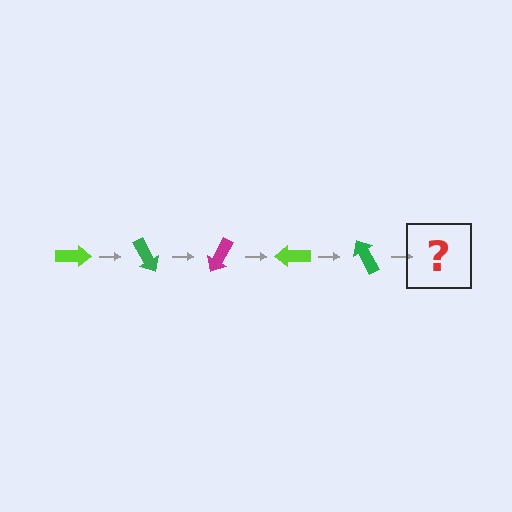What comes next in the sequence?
The next element should be a magenta arrow, rotated 300 degrees from the start.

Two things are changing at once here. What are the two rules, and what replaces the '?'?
The two rules are that it rotates 60 degrees each step and the color cycles through lime, green, and magenta. The '?' should be a magenta arrow, rotated 300 degrees from the start.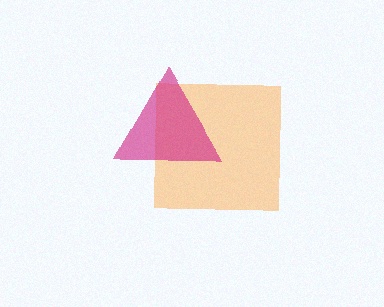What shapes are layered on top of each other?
The layered shapes are: an orange square, a magenta triangle.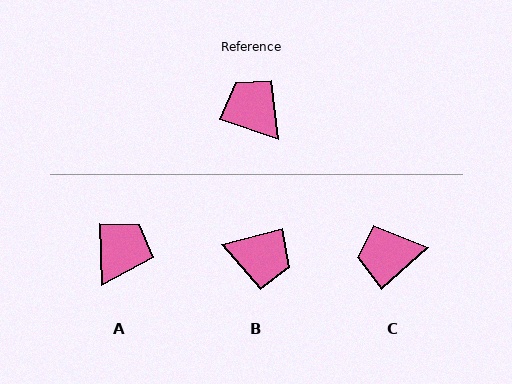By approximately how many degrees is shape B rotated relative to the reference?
Approximately 146 degrees clockwise.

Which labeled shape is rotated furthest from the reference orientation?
B, about 146 degrees away.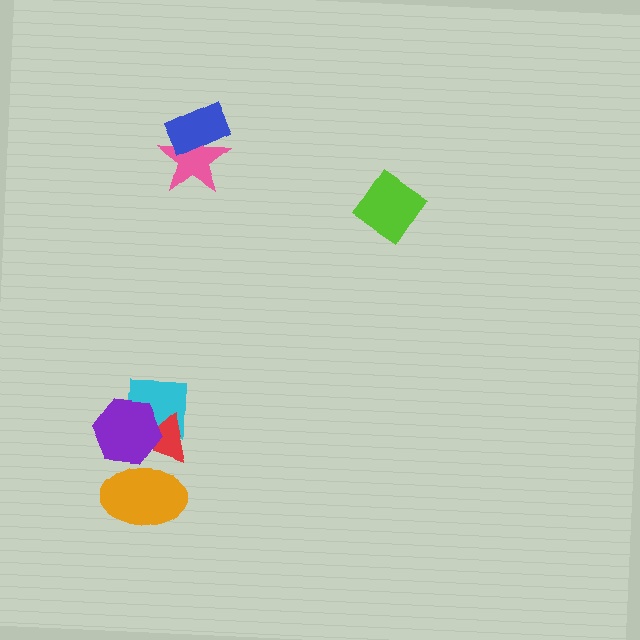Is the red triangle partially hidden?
Yes, it is partially covered by another shape.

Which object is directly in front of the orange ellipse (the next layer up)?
The red triangle is directly in front of the orange ellipse.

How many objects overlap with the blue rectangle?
1 object overlaps with the blue rectangle.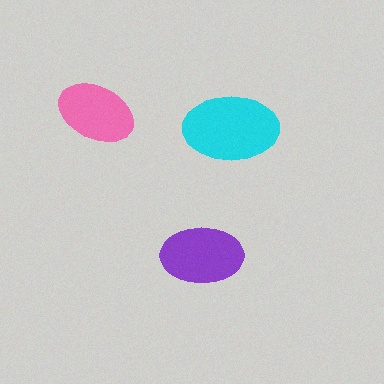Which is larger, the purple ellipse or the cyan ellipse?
The cyan one.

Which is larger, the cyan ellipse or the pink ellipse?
The cyan one.